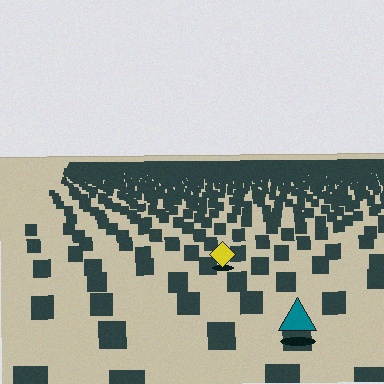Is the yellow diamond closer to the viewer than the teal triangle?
No. The teal triangle is closer — you can tell from the texture gradient: the ground texture is coarser near it.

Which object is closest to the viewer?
The teal triangle is closest. The texture marks near it are larger and more spread out.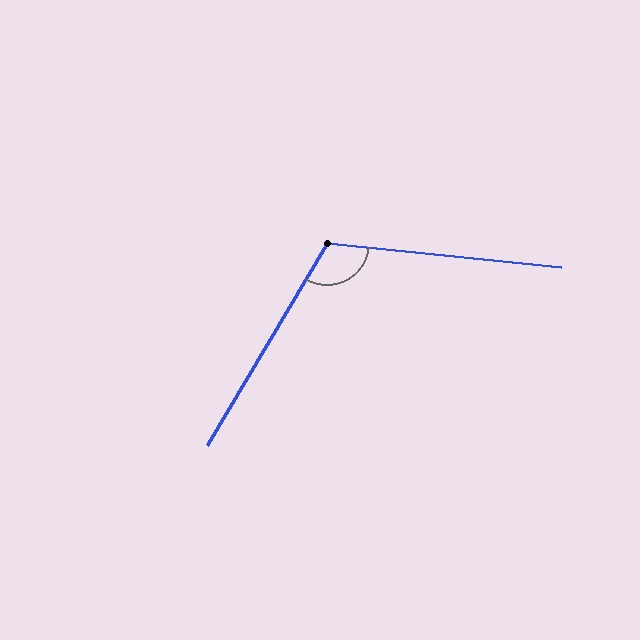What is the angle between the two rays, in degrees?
Approximately 115 degrees.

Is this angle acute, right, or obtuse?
It is obtuse.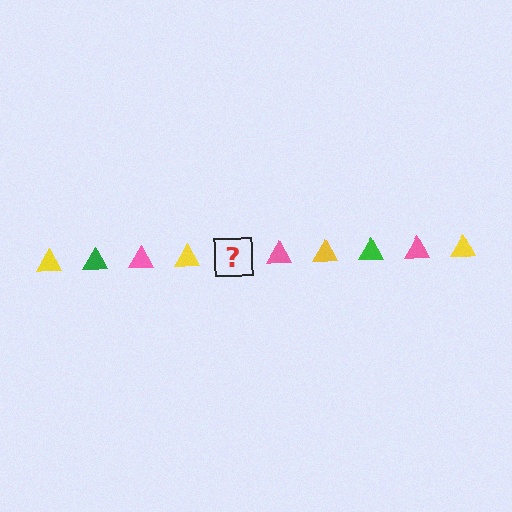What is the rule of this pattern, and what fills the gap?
The rule is that the pattern cycles through yellow, green, pink triangles. The gap should be filled with a green triangle.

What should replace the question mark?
The question mark should be replaced with a green triangle.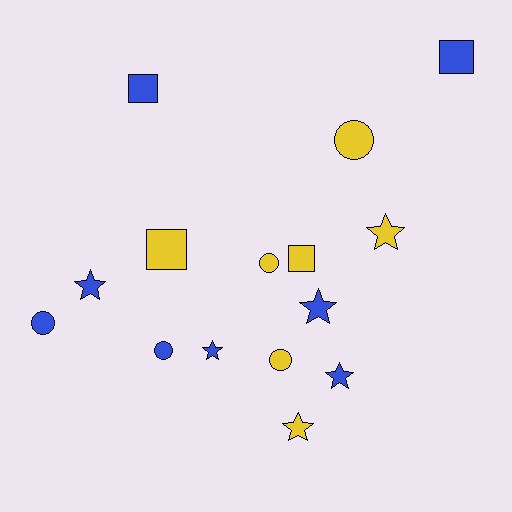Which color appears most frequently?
Blue, with 8 objects.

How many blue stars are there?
There are 4 blue stars.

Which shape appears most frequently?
Star, with 6 objects.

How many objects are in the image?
There are 15 objects.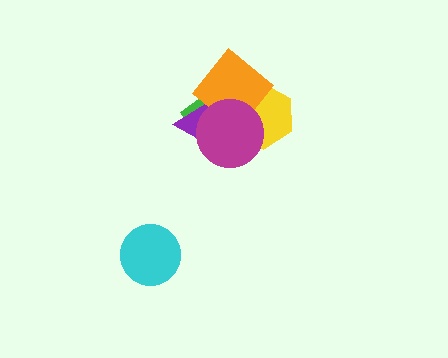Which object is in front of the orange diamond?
The magenta circle is in front of the orange diamond.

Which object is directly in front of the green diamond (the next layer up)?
The yellow hexagon is directly in front of the green diamond.